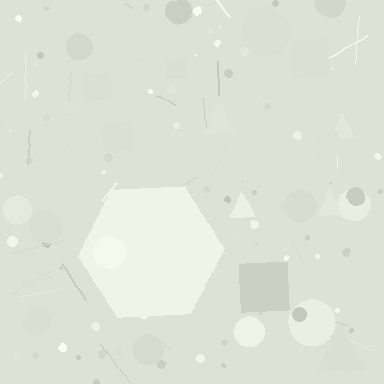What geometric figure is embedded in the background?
A hexagon is embedded in the background.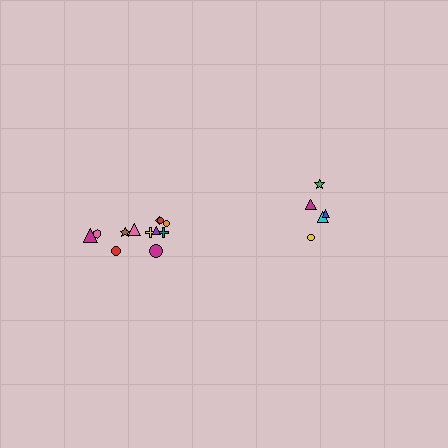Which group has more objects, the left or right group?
The left group.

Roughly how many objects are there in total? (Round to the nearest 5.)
Roughly 15 objects in total.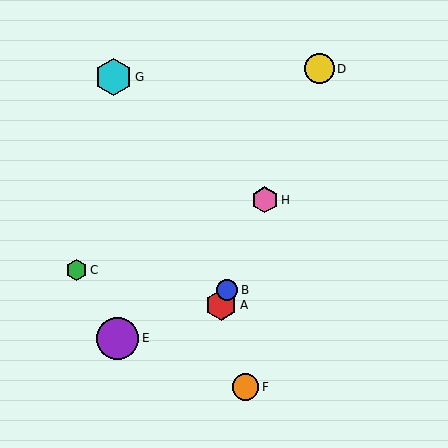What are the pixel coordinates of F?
Object F is at (246, 387).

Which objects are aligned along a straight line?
Objects A, B, D, H are aligned along a straight line.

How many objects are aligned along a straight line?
4 objects (A, B, D, H) are aligned along a straight line.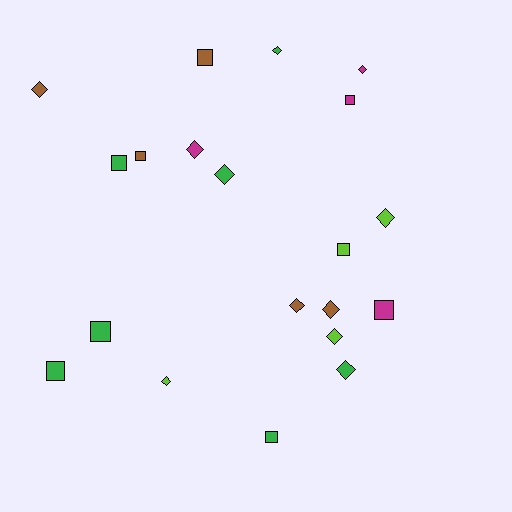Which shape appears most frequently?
Diamond, with 11 objects.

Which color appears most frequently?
Green, with 7 objects.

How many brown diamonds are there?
There are 3 brown diamonds.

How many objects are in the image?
There are 20 objects.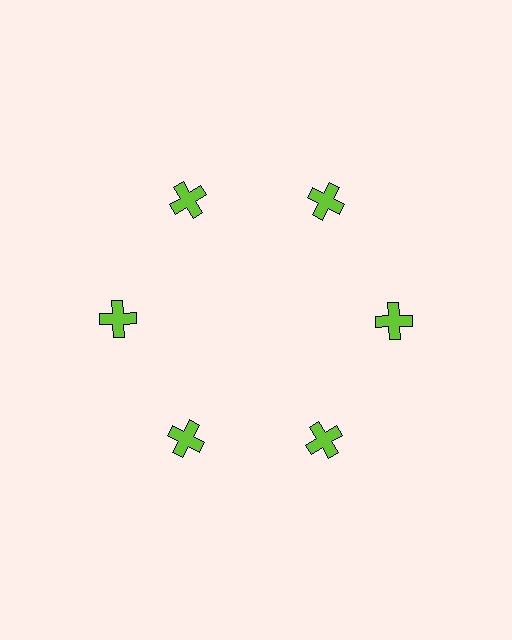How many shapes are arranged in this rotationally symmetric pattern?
There are 6 shapes, arranged in 6 groups of 1.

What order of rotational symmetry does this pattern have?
This pattern has 6-fold rotational symmetry.